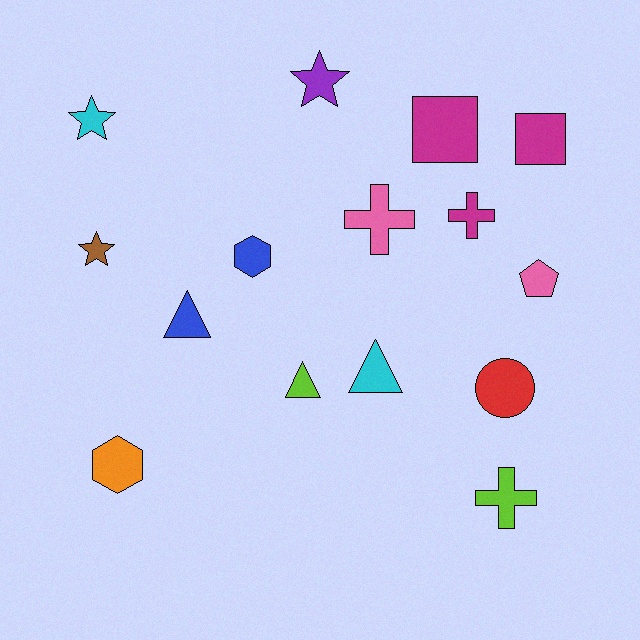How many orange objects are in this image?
There is 1 orange object.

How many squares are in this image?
There are 2 squares.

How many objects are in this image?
There are 15 objects.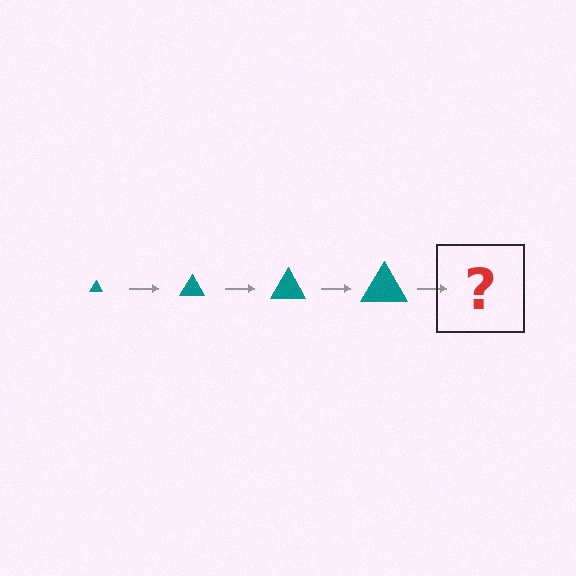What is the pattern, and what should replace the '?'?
The pattern is that the triangle gets progressively larger each step. The '?' should be a teal triangle, larger than the previous one.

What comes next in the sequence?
The next element should be a teal triangle, larger than the previous one.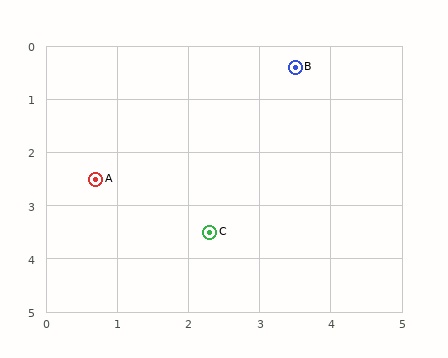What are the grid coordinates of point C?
Point C is at approximately (2.3, 3.5).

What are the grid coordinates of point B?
Point B is at approximately (3.5, 0.4).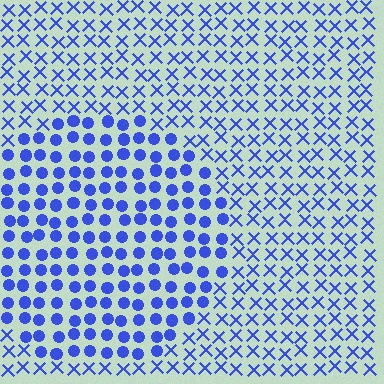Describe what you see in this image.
The image is filled with small blue elements arranged in a uniform grid. A circle-shaped region contains circles, while the surrounding area contains X marks. The boundary is defined purely by the change in element shape.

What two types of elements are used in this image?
The image uses circles inside the circle region and X marks outside it.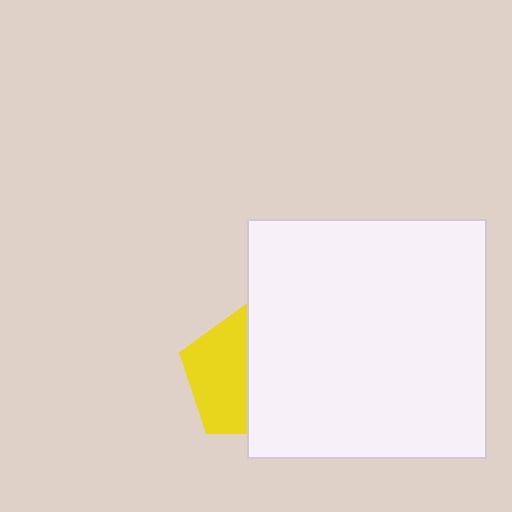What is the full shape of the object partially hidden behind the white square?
The partially hidden object is a yellow pentagon.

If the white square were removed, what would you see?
You would see the complete yellow pentagon.